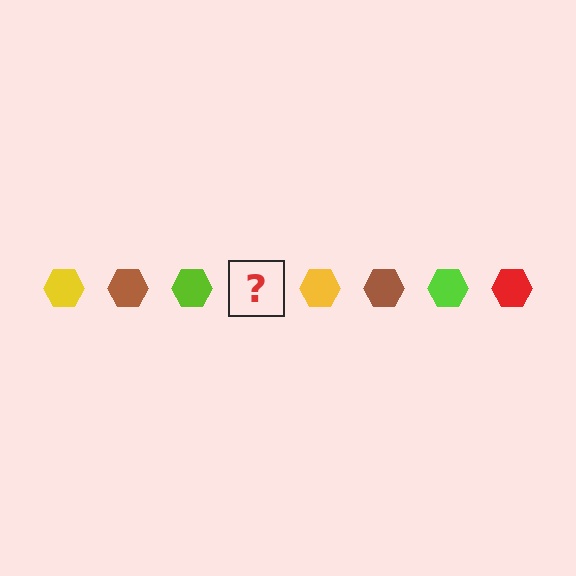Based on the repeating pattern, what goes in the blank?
The blank should be a red hexagon.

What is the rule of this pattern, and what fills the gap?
The rule is that the pattern cycles through yellow, brown, lime, red hexagons. The gap should be filled with a red hexagon.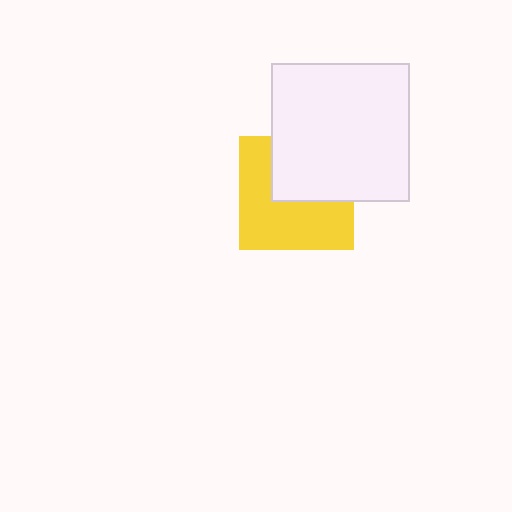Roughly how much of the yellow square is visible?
About half of it is visible (roughly 58%).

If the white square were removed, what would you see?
You would see the complete yellow square.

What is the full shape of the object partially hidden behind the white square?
The partially hidden object is a yellow square.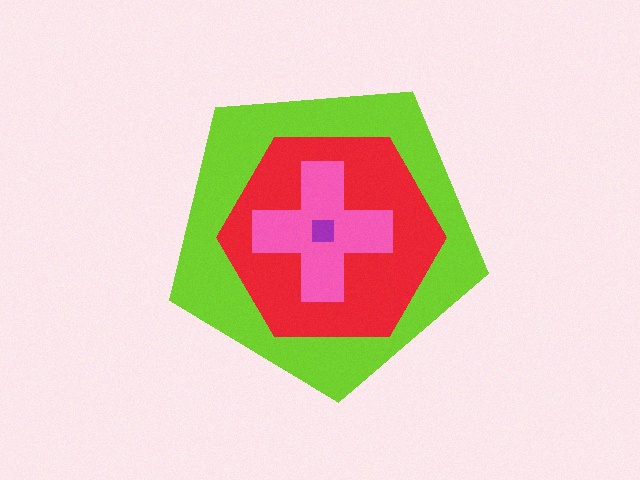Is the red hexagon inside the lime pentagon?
Yes.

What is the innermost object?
The purple square.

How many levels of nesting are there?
4.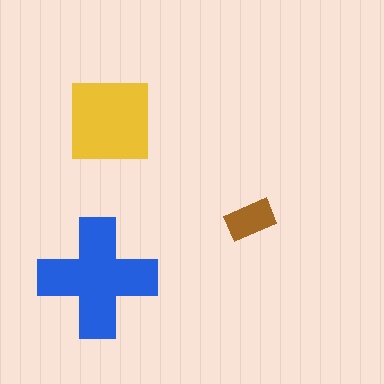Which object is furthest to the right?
The brown rectangle is rightmost.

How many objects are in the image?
There are 3 objects in the image.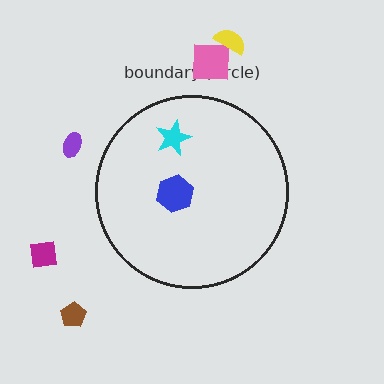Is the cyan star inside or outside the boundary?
Inside.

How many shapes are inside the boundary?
2 inside, 5 outside.